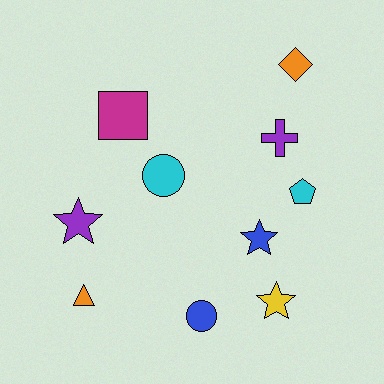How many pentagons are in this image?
There is 1 pentagon.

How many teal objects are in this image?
There are no teal objects.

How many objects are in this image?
There are 10 objects.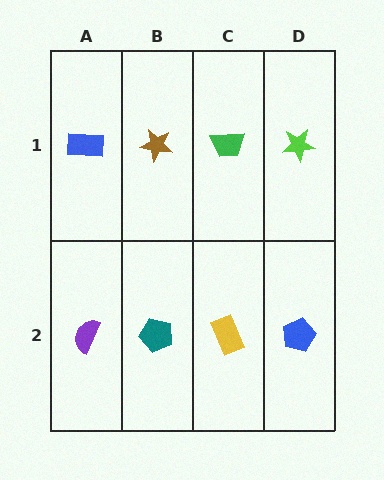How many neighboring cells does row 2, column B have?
3.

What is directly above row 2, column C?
A green trapezoid.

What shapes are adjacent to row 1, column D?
A blue pentagon (row 2, column D), a green trapezoid (row 1, column C).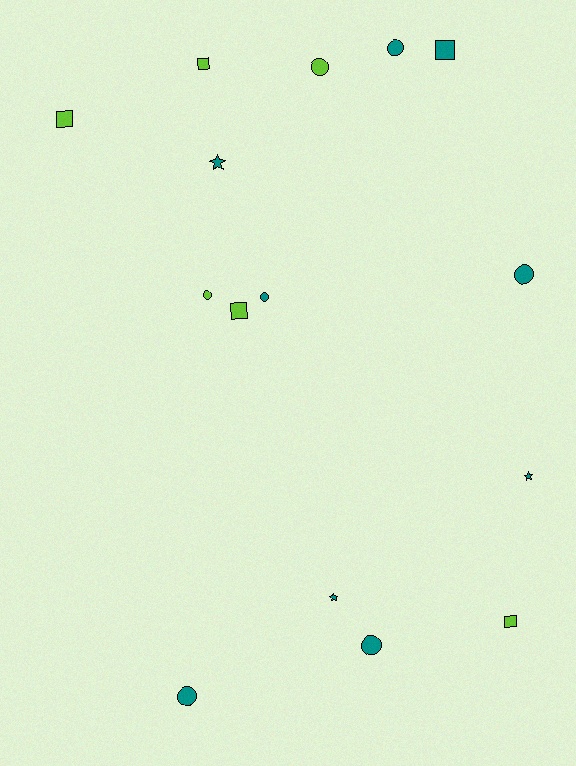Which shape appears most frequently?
Circle, with 7 objects.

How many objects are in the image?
There are 15 objects.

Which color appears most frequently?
Teal, with 9 objects.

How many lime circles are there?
There are 2 lime circles.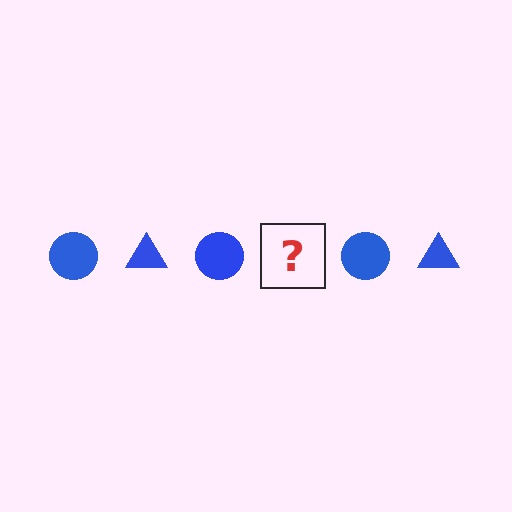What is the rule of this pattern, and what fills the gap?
The rule is that the pattern cycles through circle, triangle shapes in blue. The gap should be filled with a blue triangle.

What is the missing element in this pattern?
The missing element is a blue triangle.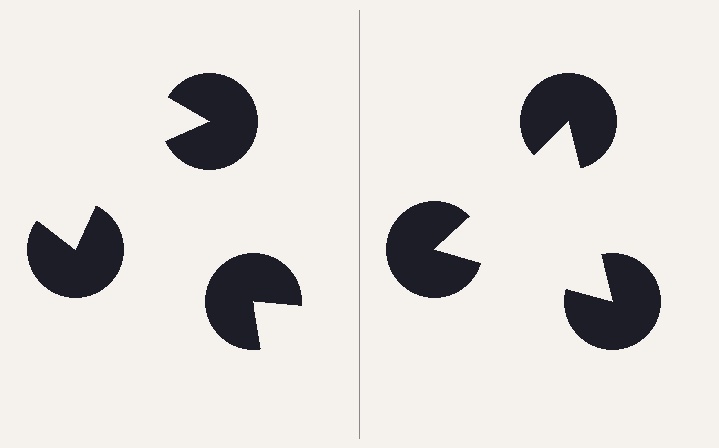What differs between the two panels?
The pac-man discs are positioned identically on both sides; only the wedge orientations differ. On the right they align to a triangle; on the left they are misaligned.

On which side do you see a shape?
An illusory triangle appears on the right side. On the left side the wedge cuts are rotated, so no coherent shape forms.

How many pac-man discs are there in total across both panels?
6 — 3 on each side.